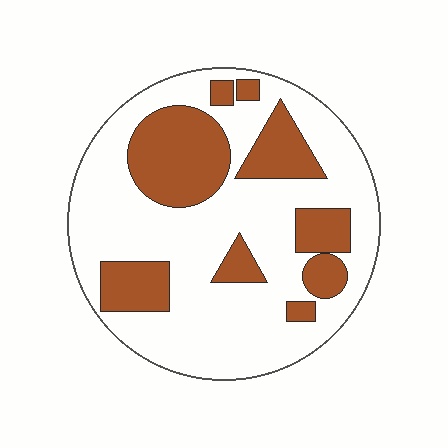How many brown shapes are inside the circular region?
9.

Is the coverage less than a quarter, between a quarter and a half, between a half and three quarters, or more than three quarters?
Between a quarter and a half.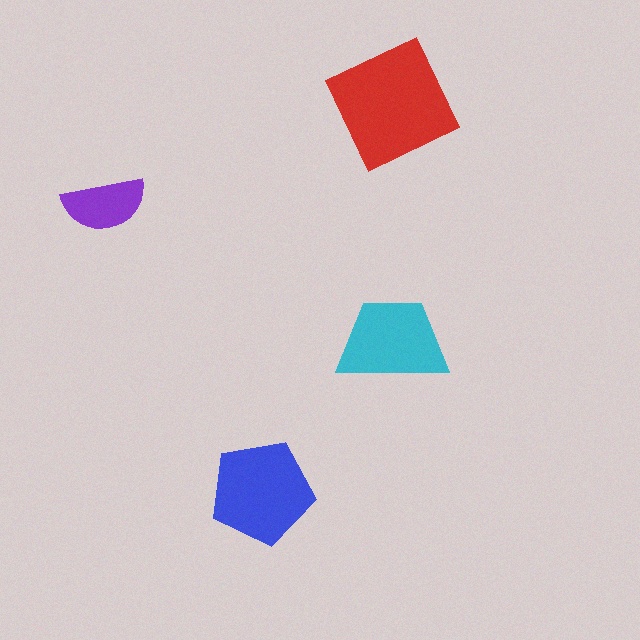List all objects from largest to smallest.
The red square, the blue pentagon, the cyan trapezoid, the purple semicircle.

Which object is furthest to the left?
The purple semicircle is leftmost.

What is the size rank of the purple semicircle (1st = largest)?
4th.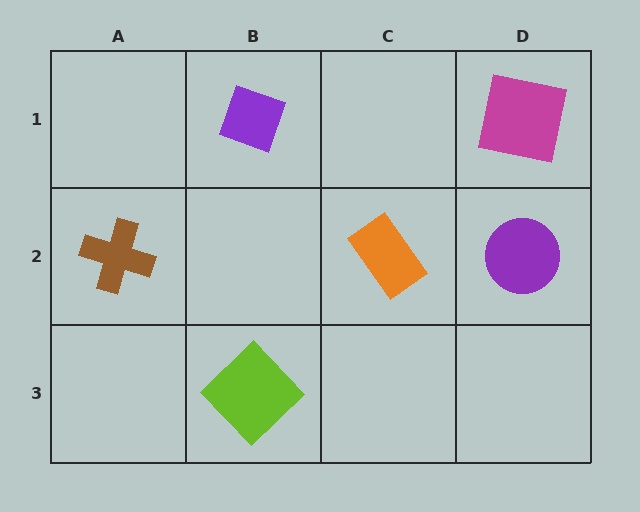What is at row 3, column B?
A lime diamond.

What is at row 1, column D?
A magenta square.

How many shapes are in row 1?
2 shapes.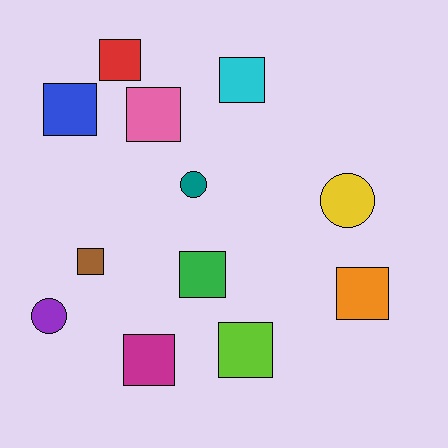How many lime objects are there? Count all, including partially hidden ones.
There is 1 lime object.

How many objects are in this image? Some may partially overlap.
There are 12 objects.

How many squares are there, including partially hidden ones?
There are 9 squares.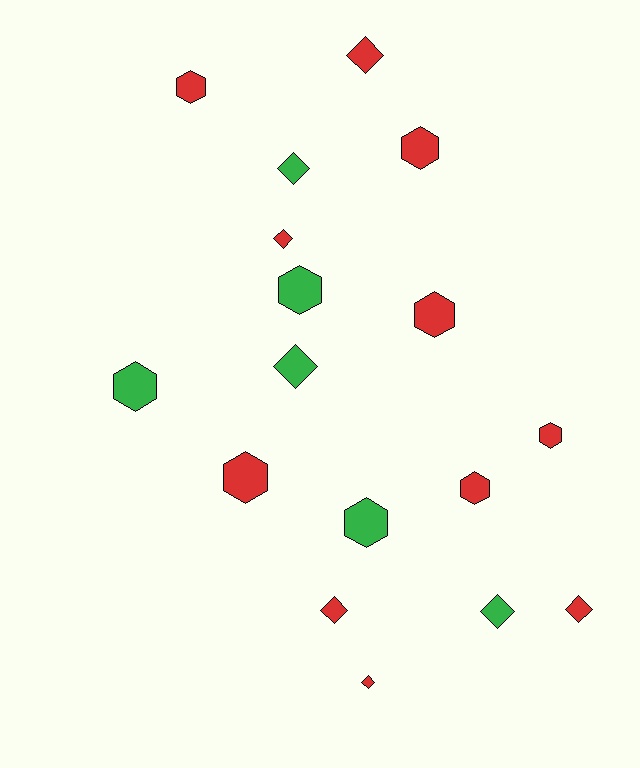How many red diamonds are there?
There are 5 red diamonds.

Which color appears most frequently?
Red, with 11 objects.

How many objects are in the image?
There are 17 objects.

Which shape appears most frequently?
Hexagon, with 9 objects.